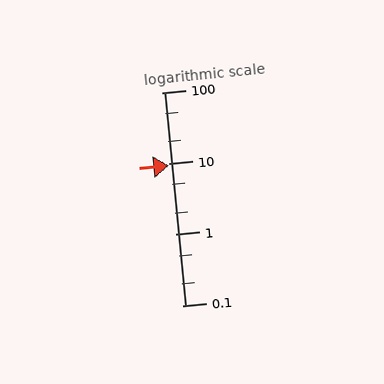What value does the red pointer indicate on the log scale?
The pointer indicates approximately 9.2.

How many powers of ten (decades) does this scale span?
The scale spans 3 decades, from 0.1 to 100.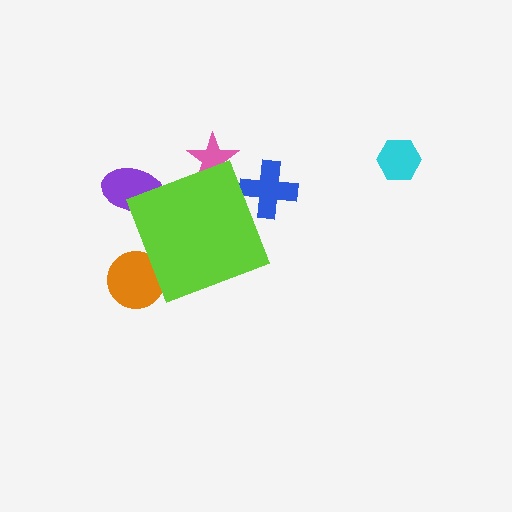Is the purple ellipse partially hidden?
Yes, the purple ellipse is partially hidden behind the lime diamond.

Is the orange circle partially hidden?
Yes, the orange circle is partially hidden behind the lime diamond.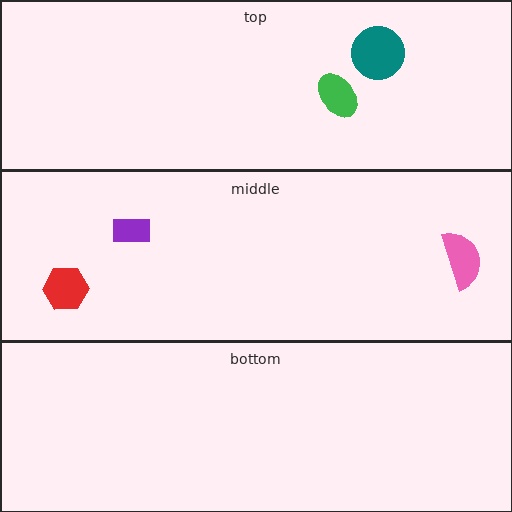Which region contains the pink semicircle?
The middle region.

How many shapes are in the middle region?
3.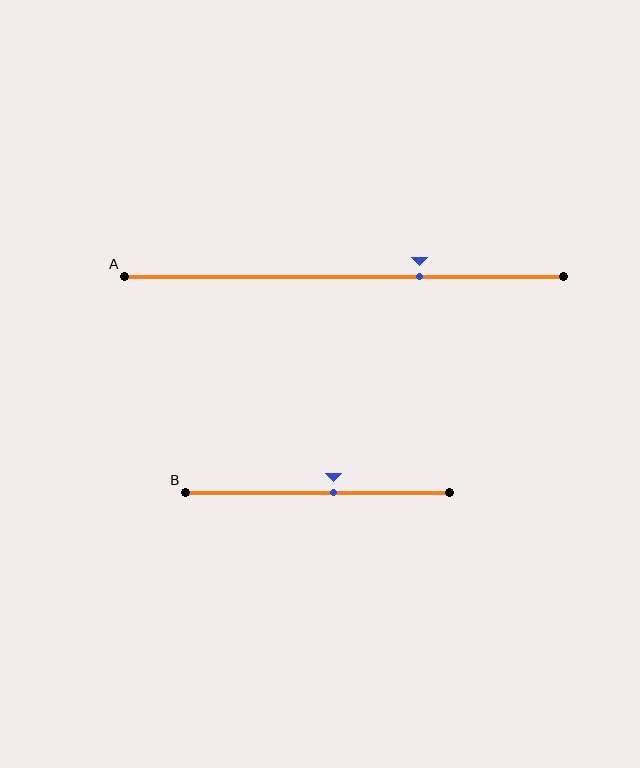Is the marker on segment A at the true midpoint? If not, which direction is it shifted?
No, the marker on segment A is shifted to the right by about 17% of the segment length.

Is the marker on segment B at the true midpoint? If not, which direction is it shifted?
No, the marker on segment B is shifted to the right by about 6% of the segment length.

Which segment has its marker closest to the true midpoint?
Segment B has its marker closest to the true midpoint.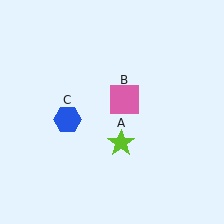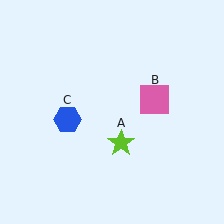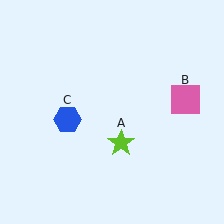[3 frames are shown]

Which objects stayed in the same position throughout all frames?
Lime star (object A) and blue hexagon (object C) remained stationary.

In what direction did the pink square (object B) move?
The pink square (object B) moved right.